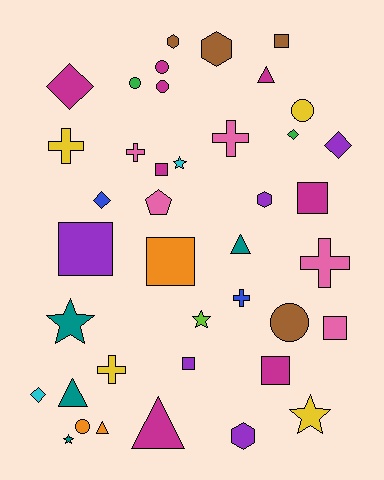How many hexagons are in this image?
There are 4 hexagons.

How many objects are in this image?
There are 40 objects.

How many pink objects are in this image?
There are 5 pink objects.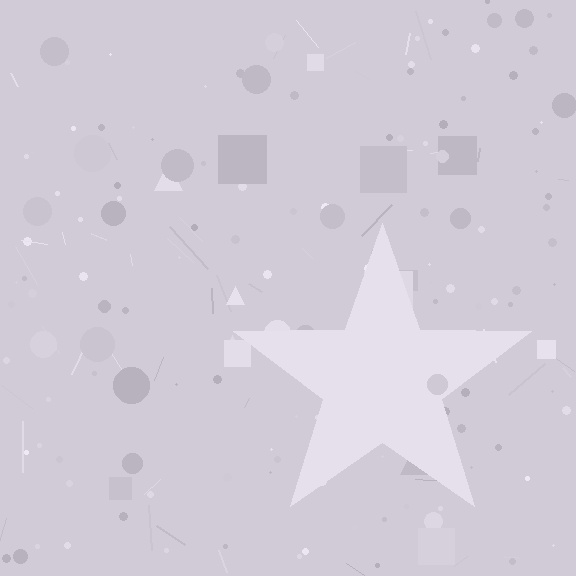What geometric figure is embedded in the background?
A star is embedded in the background.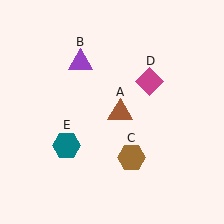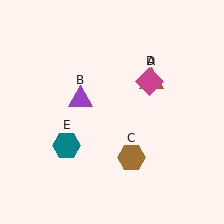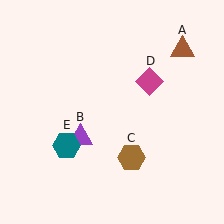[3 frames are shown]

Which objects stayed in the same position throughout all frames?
Brown hexagon (object C) and magenta diamond (object D) and teal hexagon (object E) remained stationary.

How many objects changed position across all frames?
2 objects changed position: brown triangle (object A), purple triangle (object B).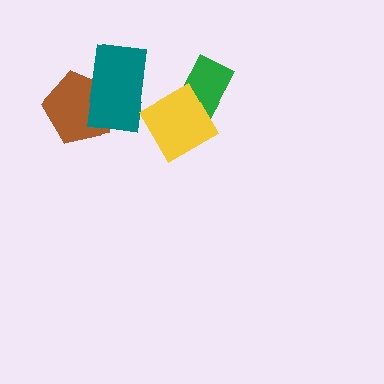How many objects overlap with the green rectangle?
1 object overlaps with the green rectangle.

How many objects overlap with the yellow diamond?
2 objects overlap with the yellow diamond.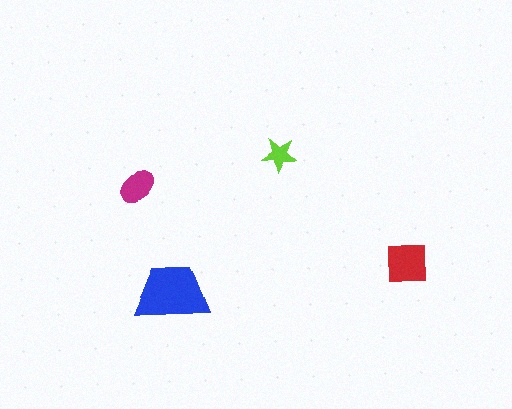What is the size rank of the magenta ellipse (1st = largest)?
3rd.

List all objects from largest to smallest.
The blue trapezoid, the red square, the magenta ellipse, the lime star.